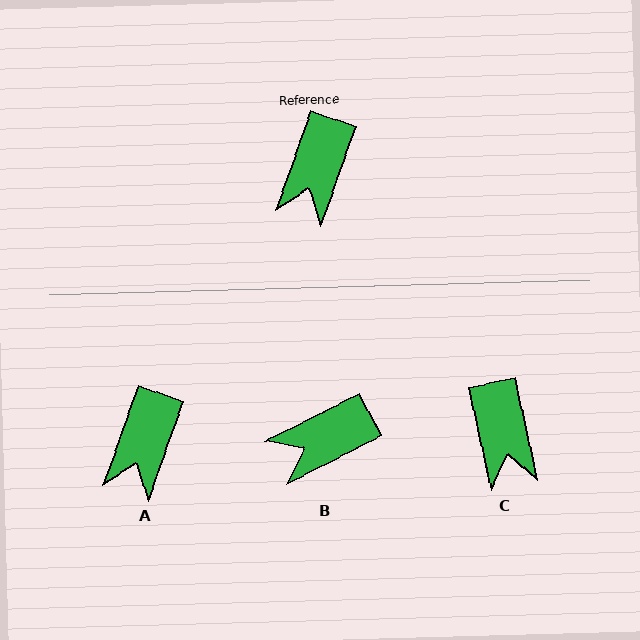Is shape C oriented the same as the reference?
No, it is off by about 31 degrees.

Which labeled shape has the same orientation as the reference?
A.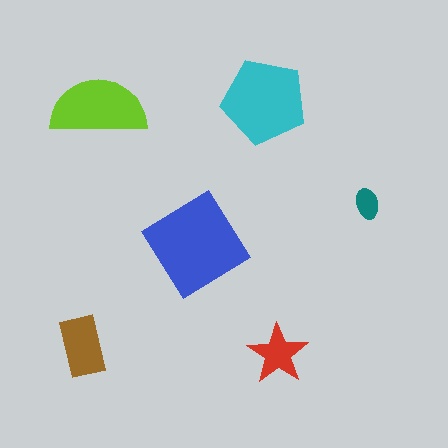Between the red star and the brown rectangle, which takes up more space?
The brown rectangle.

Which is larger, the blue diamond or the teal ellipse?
The blue diamond.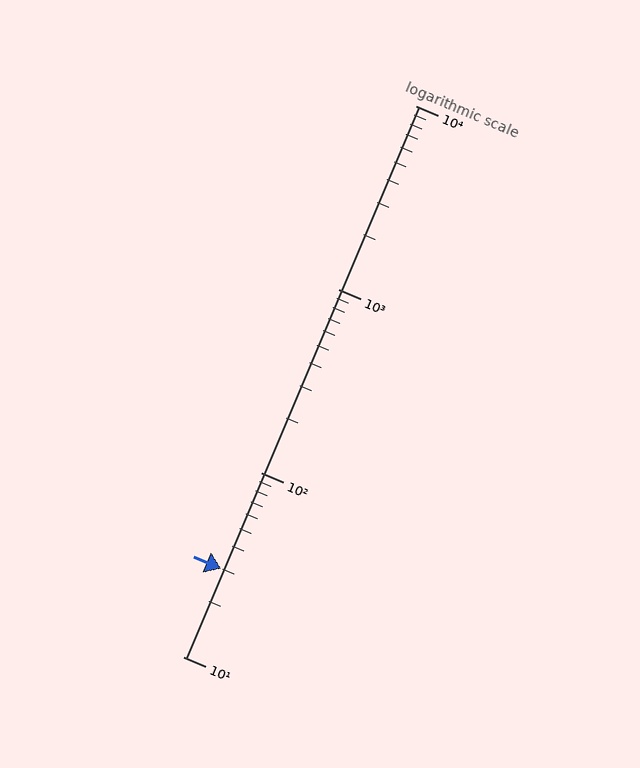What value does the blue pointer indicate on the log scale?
The pointer indicates approximately 30.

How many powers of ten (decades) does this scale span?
The scale spans 3 decades, from 10 to 10000.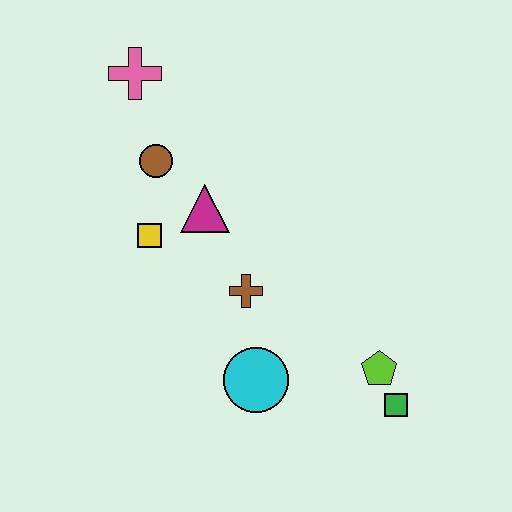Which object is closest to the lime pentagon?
The green square is closest to the lime pentagon.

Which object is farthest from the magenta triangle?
The green square is farthest from the magenta triangle.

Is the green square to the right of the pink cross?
Yes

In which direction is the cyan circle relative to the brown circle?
The cyan circle is below the brown circle.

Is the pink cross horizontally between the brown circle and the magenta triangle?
No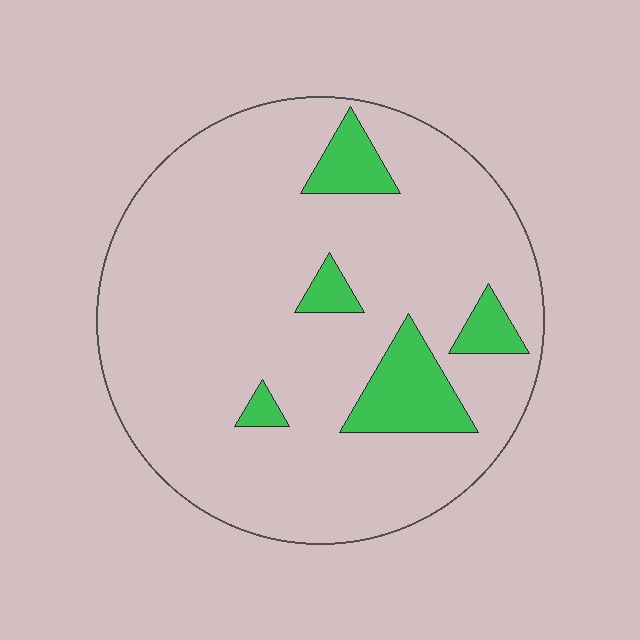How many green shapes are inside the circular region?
5.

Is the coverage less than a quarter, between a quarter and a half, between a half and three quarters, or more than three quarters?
Less than a quarter.